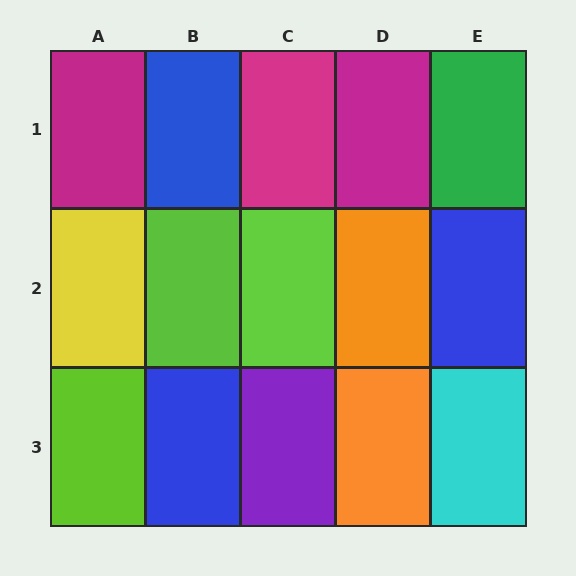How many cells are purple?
1 cell is purple.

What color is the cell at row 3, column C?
Purple.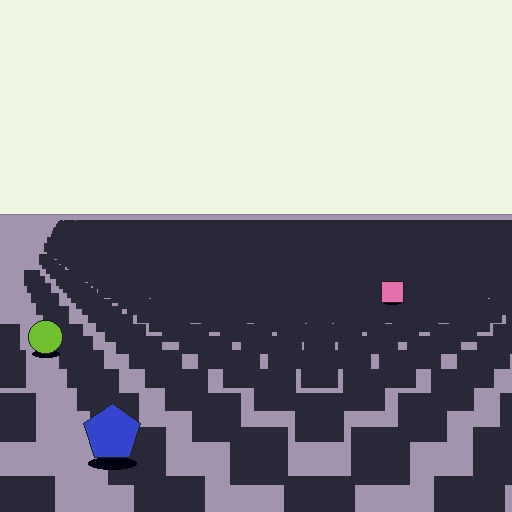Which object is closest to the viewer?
The blue pentagon is closest. The texture marks near it are larger and more spread out.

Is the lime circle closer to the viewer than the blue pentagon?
No. The blue pentagon is closer — you can tell from the texture gradient: the ground texture is coarser near it.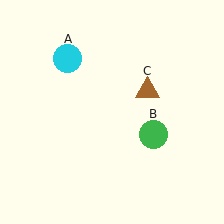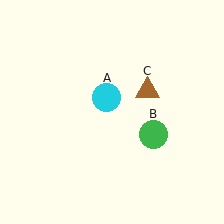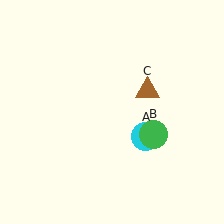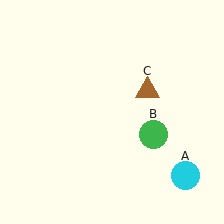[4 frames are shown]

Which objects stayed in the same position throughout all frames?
Green circle (object B) and brown triangle (object C) remained stationary.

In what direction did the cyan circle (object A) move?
The cyan circle (object A) moved down and to the right.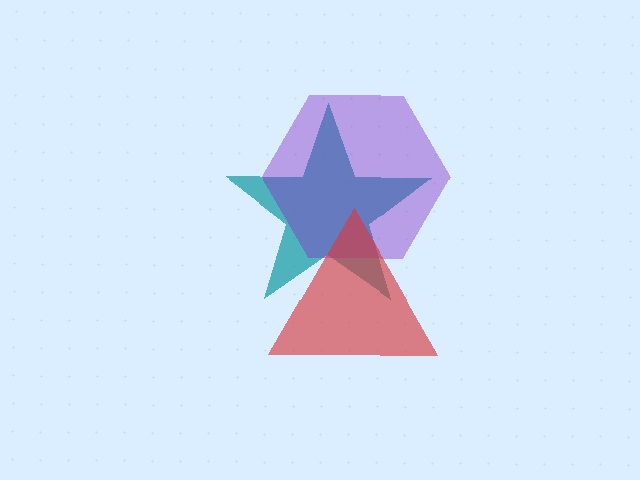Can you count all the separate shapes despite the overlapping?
Yes, there are 3 separate shapes.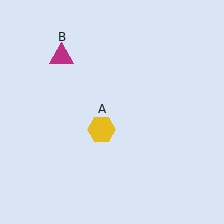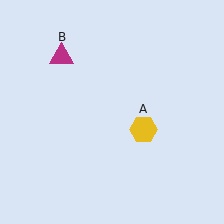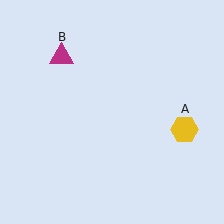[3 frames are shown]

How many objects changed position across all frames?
1 object changed position: yellow hexagon (object A).